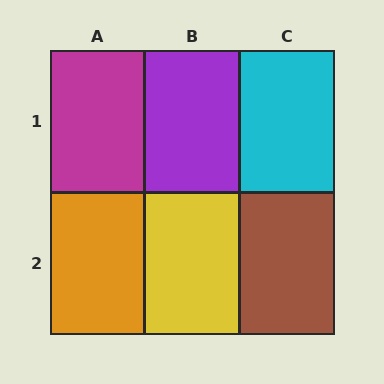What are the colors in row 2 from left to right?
Orange, yellow, brown.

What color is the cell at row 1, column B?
Purple.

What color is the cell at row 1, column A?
Magenta.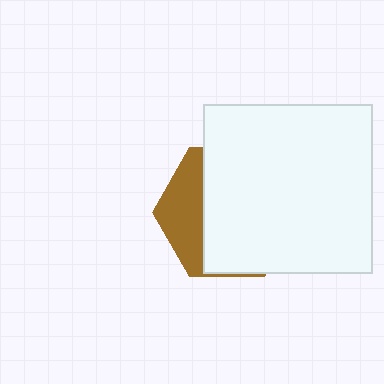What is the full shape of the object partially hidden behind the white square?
The partially hidden object is a brown hexagon.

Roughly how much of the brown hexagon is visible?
A small part of it is visible (roughly 31%).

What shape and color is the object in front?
The object in front is a white square.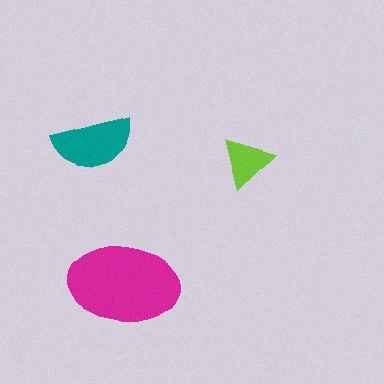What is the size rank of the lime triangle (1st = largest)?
3rd.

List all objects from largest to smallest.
The magenta ellipse, the teal semicircle, the lime triangle.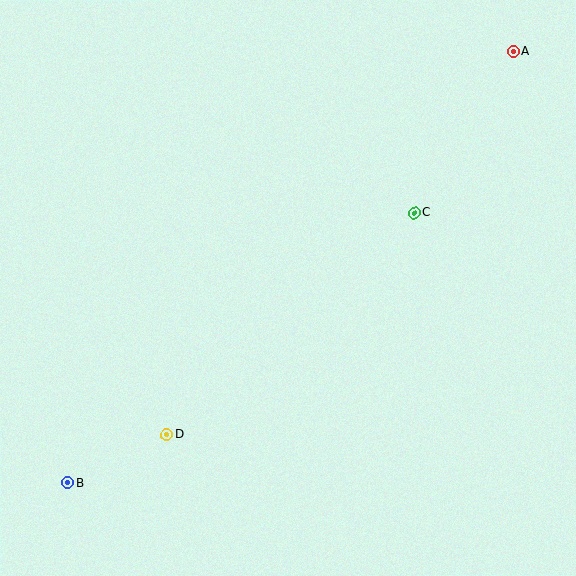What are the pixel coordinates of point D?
Point D is at (167, 435).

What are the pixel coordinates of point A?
Point A is at (513, 51).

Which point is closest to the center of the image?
Point C at (414, 213) is closest to the center.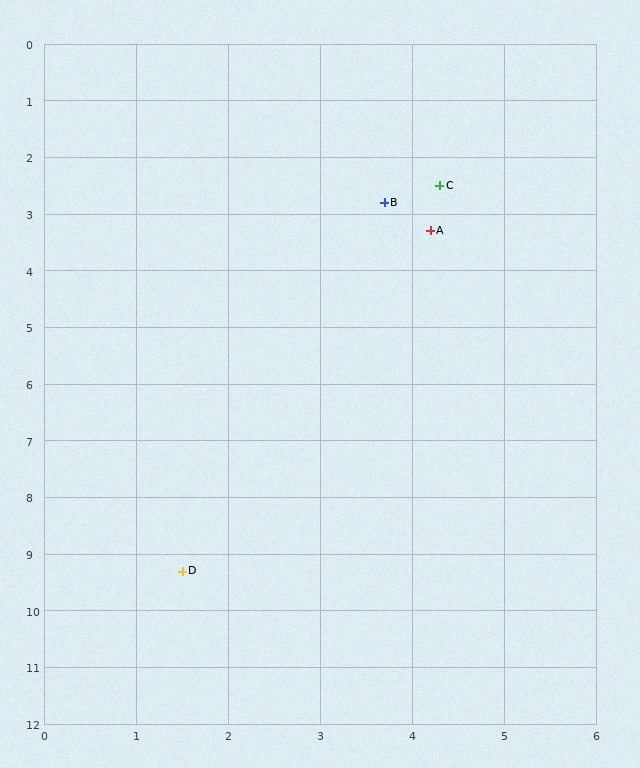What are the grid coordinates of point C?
Point C is at approximately (4.3, 2.5).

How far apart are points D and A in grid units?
Points D and A are about 6.6 grid units apart.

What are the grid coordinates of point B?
Point B is at approximately (3.7, 2.8).